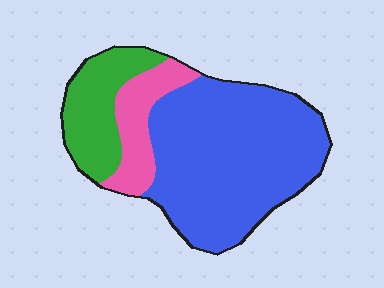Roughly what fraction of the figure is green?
Green covers about 20% of the figure.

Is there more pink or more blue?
Blue.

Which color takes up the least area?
Pink, at roughly 15%.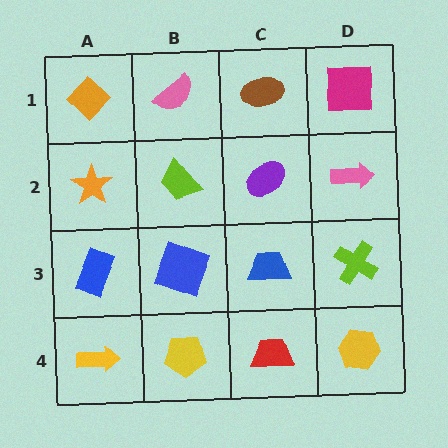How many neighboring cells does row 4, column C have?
3.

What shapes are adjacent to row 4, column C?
A blue trapezoid (row 3, column C), a yellow pentagon (row 4, column B), a yellow hexagon (row 4, column D).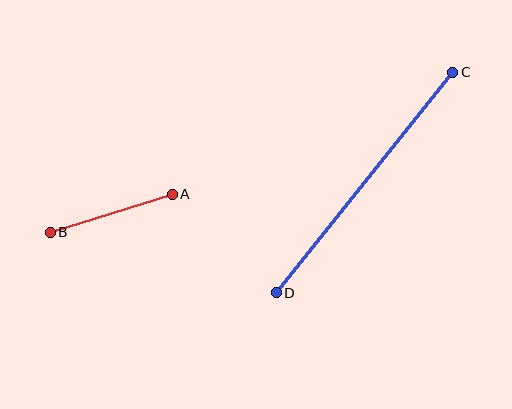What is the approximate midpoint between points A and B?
The midpoint is at approximately (111, 213) pixels.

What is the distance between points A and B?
The distance is approximately 128 pixels.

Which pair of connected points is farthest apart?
Points C and D are farthest apart.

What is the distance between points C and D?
The distance is approximately 282 pixels.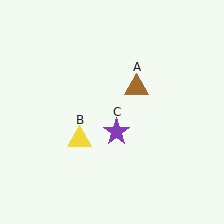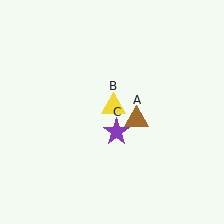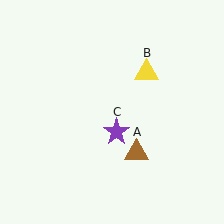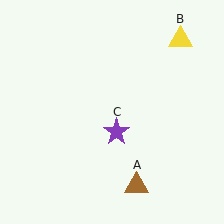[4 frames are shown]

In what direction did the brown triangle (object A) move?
The brown triangle (object A) moved down.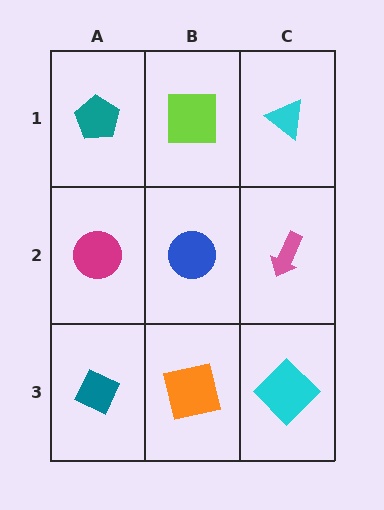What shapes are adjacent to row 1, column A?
A magenta circle (row 2, column A), a lime square (row 1, column B).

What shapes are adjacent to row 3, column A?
A magenta circle (row 2, column A), an orange square (row 3, column B).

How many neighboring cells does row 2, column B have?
4.